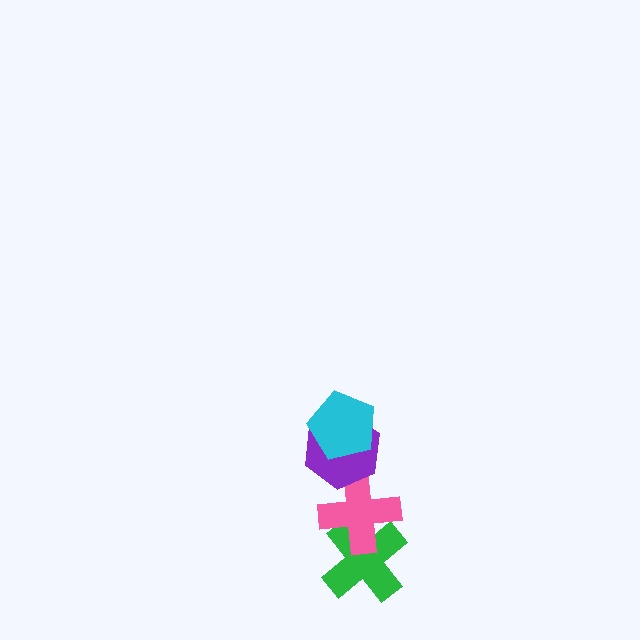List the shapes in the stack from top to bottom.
From top to bottom: the cyan pentagon, the purple hexagon, the pink cross, the green cross.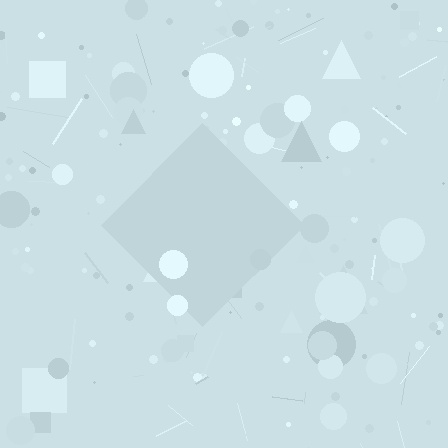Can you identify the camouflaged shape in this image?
The camouflaged shape is a diamond.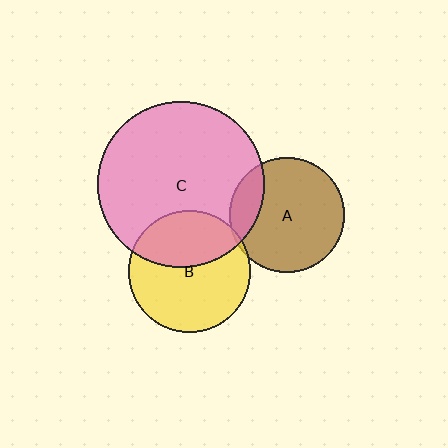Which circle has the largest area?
Circle C (pink).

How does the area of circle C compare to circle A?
Approximately 2.1 times.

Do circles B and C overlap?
Yes.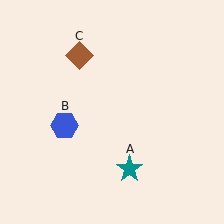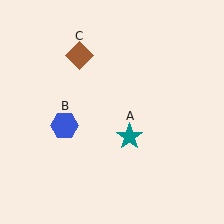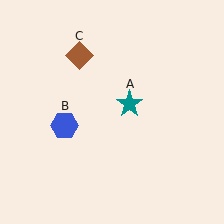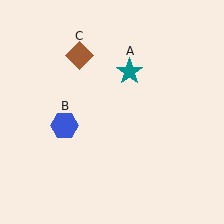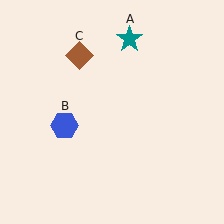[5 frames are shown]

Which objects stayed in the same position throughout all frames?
Blue hexagon (object B) and brown diamond (object C) remained stationary.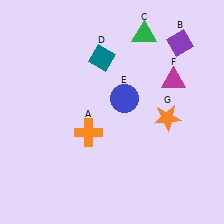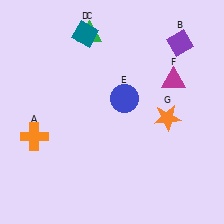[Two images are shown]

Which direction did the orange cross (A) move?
The orange cross (A) moved left.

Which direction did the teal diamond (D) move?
The teal diamond (D) moved up.